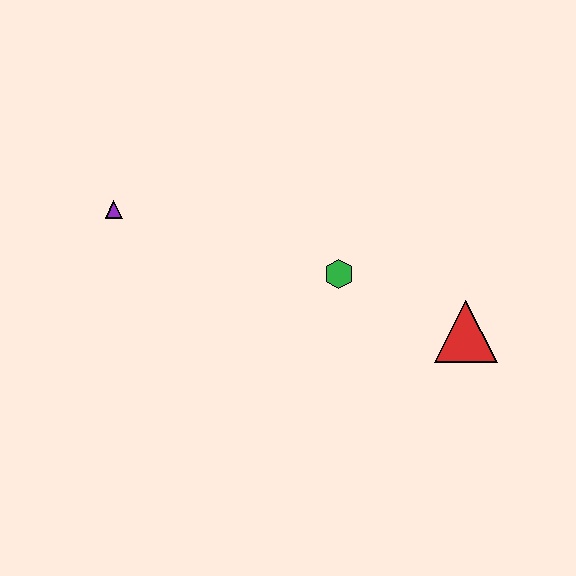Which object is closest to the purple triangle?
The green hexagon is closest to the purple triangle.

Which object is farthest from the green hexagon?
The purple triangle is farthest from the green hexagon.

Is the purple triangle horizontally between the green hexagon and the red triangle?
No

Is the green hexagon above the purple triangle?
No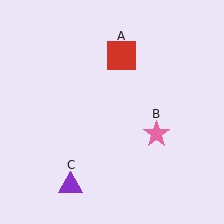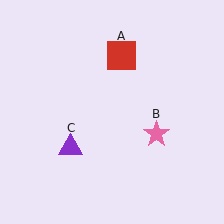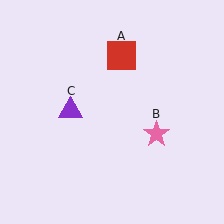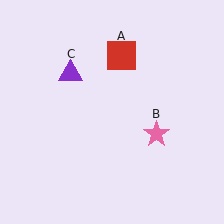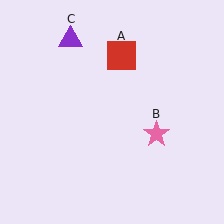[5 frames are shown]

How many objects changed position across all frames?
1 object changed position: purple triangle (object C).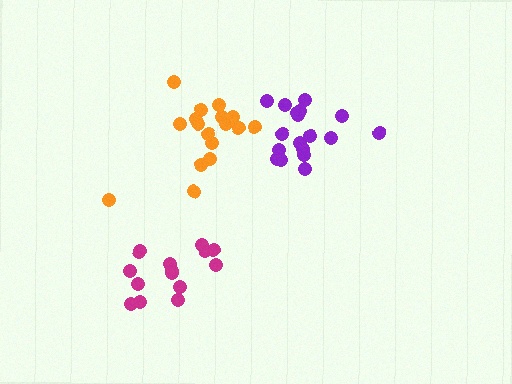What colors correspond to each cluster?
The clusters are colored: purple, orange, magenta.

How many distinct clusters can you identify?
There are 3 distinct clusters.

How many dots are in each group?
Group 1: 18 dots, Group 2: 17 dots, Group 3: 14 dots (49 total).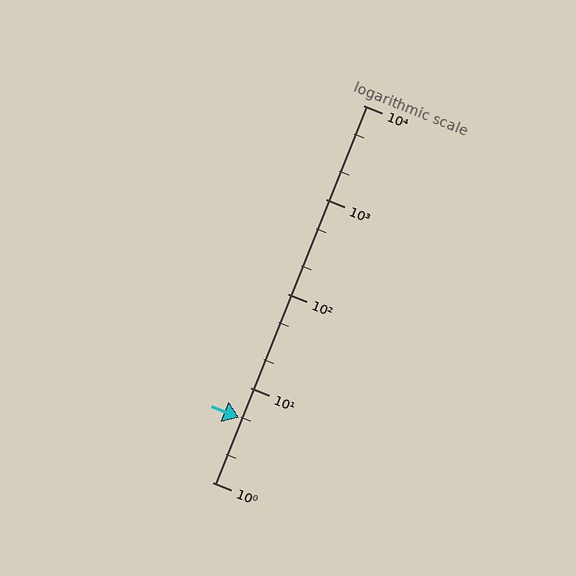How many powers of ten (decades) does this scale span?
The scale spans 4 decades, from 1 to 10000.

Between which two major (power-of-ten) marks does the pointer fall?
The pointer is between 1 and 10.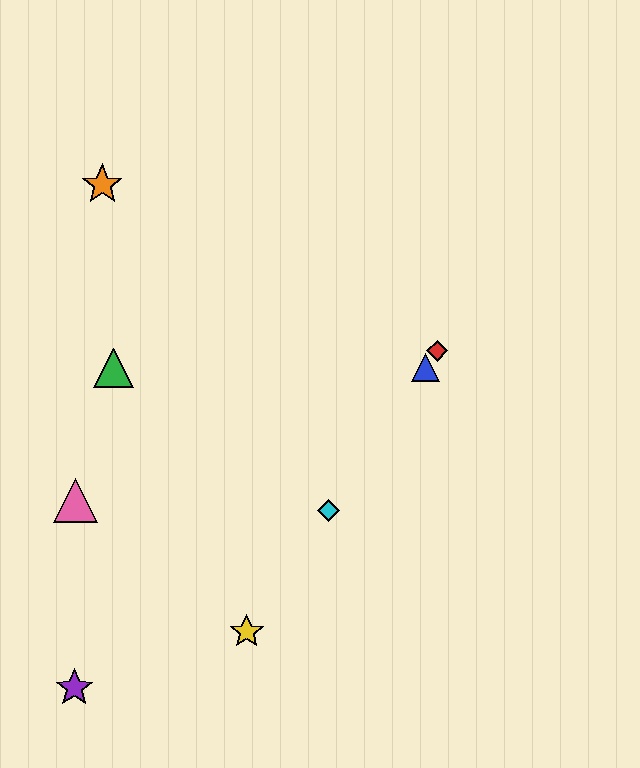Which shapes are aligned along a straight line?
The red diamond, the blue triangle, the yellow star, the cyan diamond are aligned along a straight line.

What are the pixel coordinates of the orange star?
The orange star is at (102, 185).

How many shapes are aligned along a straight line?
4 shapes (the red diamond, the blue triangle, the yellow star, the cyan diamond) are aligned along a straight line.